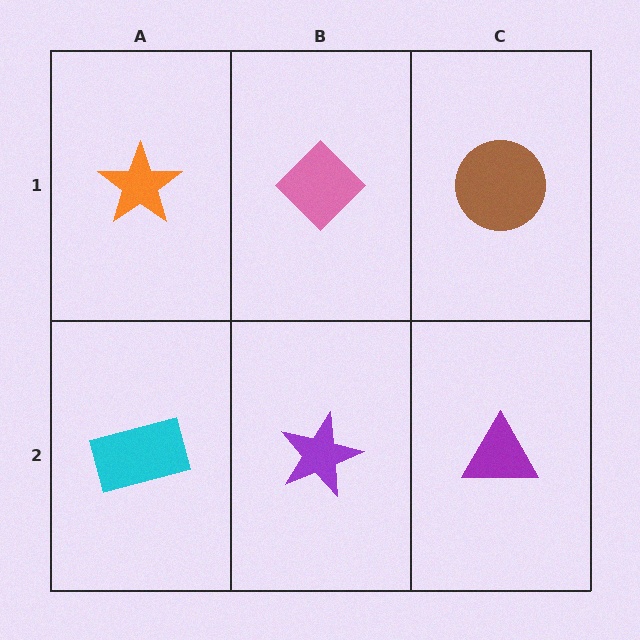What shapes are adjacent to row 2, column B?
A pink diamond (row 1, column B), a cyan rectangle (row 2, column A), a purple triangle (row 2, column C).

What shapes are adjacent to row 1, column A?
A cyan rectangle (row 2, column A), a pink diamond (row 1, column B).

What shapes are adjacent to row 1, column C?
A purple triangle (row 2, column C), a pink diamond (row 1, column B).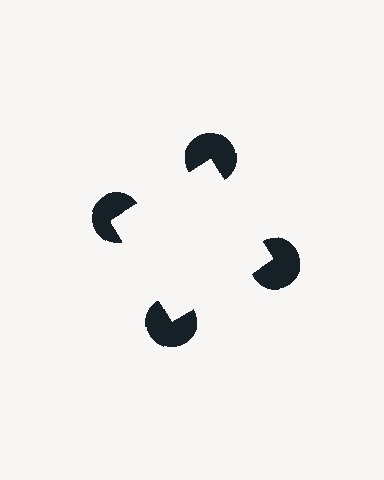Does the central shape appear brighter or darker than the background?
It typically appears slightly brighter than the background, even though no actual brightness change is drawn.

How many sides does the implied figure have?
4 sides.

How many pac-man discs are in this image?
There are 4 — one at each vertex of the illusory square.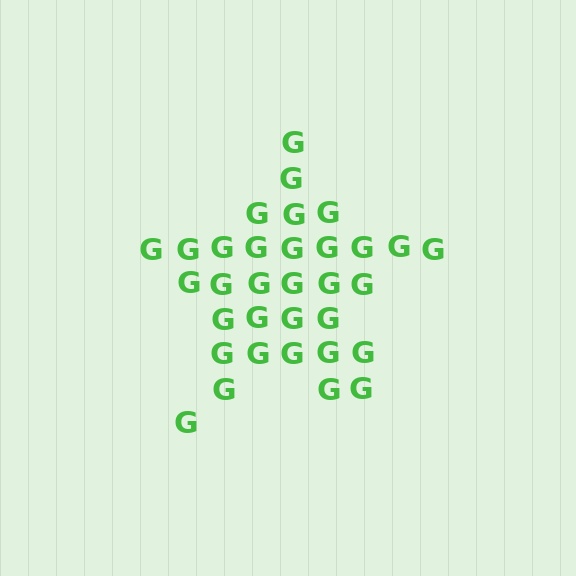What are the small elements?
The small elements are letter G's.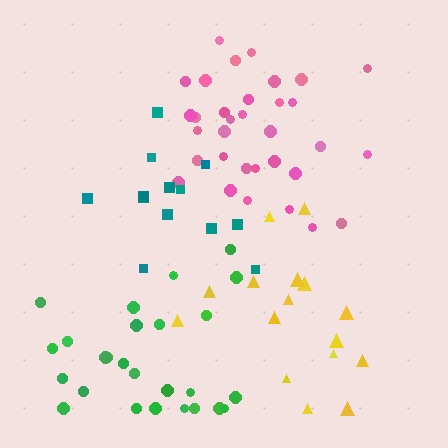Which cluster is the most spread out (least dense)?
Teal.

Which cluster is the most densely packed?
Pink.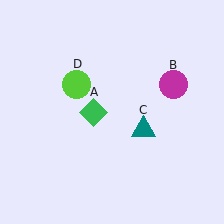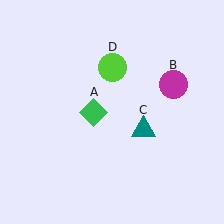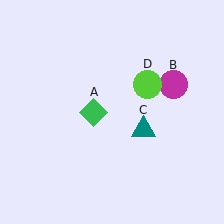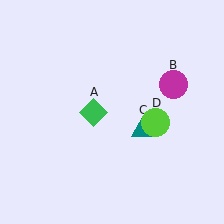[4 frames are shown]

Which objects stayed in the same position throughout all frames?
Green diamond (object A) and magenta circle (object B) and teal triangle (object C) remained stationary.